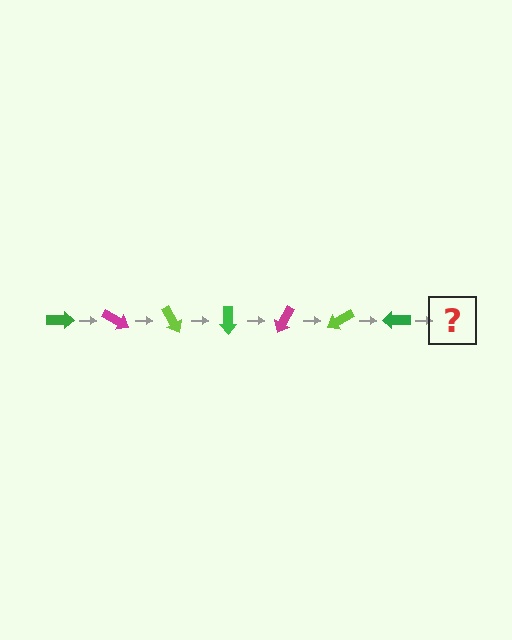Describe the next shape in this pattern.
It should be a magenta arrow, rotated 210 degrees from the start.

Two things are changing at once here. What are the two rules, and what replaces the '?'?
The two rules are that it rotates 30 degrees each step and the color cycles through green, magenta, and lime. The '?' should be a magenta arrow, rotated 210 degrees from the start.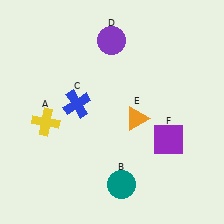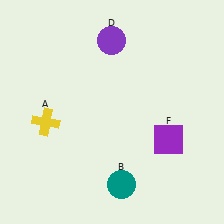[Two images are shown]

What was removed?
The blue cross (C), the orange triangle (E) were removed in Image 2.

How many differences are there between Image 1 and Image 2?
There are 2 differences between the two images.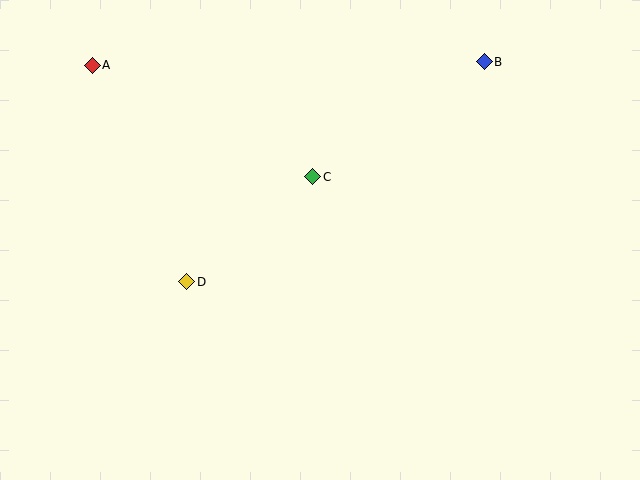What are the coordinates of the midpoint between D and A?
The midpoint between D and A is at (139, 173).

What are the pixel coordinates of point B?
Point B is at (484, 62).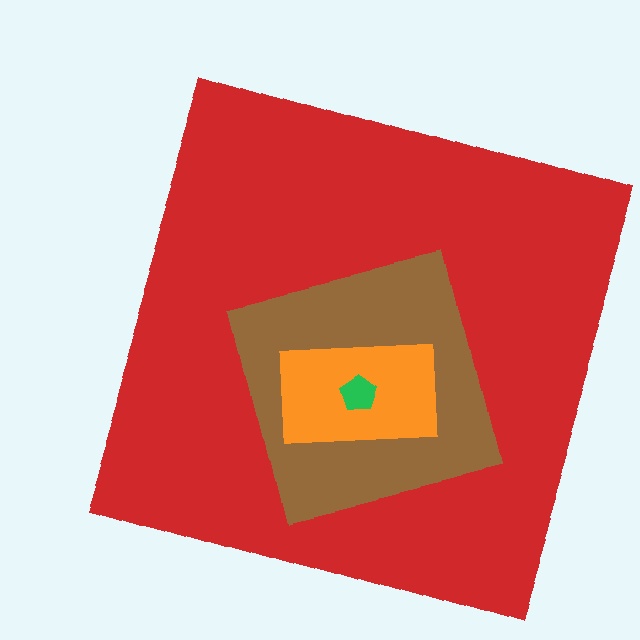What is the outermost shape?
The red square.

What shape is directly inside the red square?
The brown square.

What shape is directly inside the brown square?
The orange rectangle.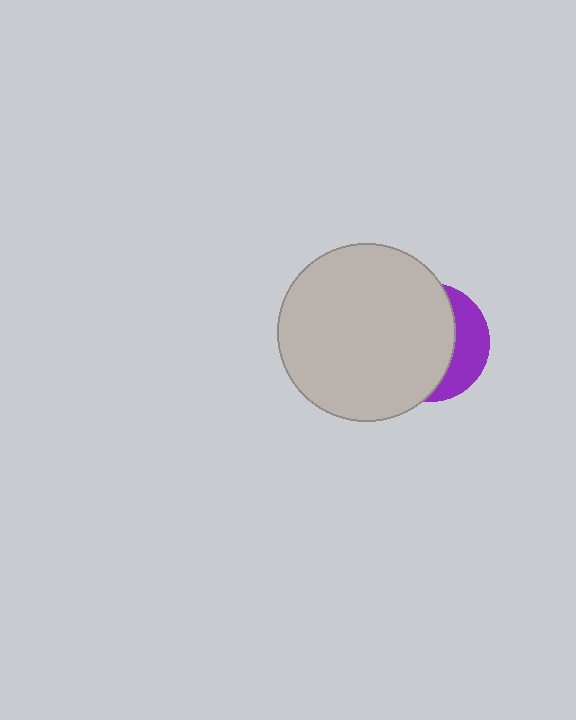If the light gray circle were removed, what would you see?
You would see the complete purple circle.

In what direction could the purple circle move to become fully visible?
The purple circle could move right. That would shift it out from behind the light gray circle entirely.